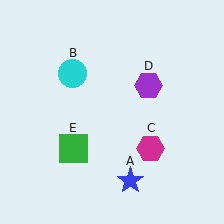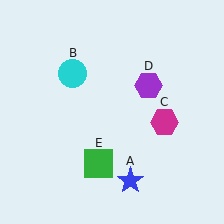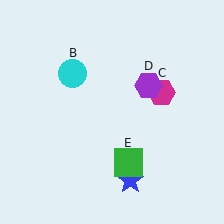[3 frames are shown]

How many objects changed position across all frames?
2 objects changed position: magenta hexagon (object C), green square (object E).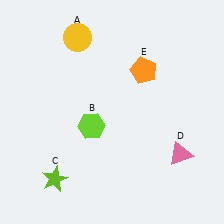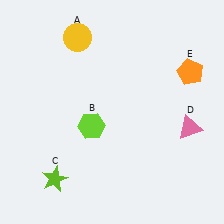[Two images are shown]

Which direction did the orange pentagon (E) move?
The orange pentagon (E) moved right.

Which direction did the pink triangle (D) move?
The pink triangle (D) moved up.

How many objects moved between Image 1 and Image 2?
2 objects moved between the two images.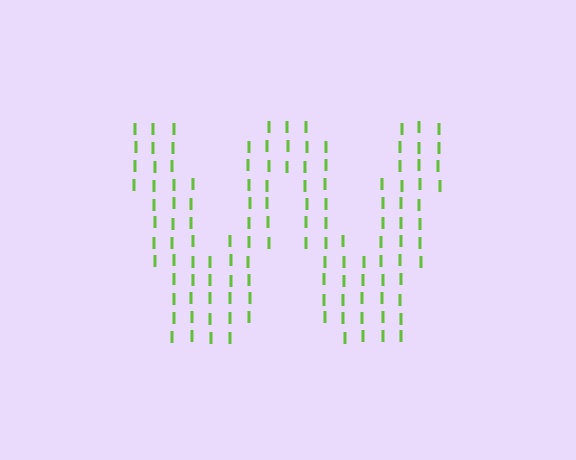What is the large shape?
The large shape is the letter W.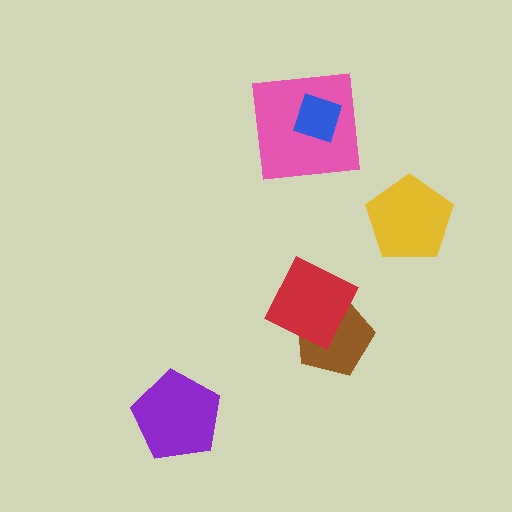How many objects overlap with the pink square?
1 object overlaps with the pink square.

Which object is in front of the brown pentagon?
The red diamond is in front of the brown pentagon.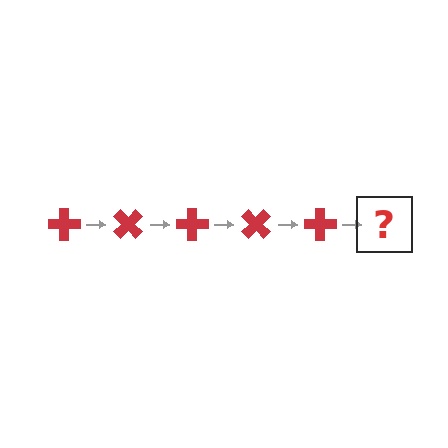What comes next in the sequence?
The next element should be a red cross rotated 225 degrees.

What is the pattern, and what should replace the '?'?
The pattern is that the cross rotates 45 degrees each step. The '?' should be a red cross rotated 225 degrees.